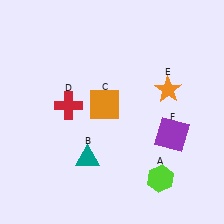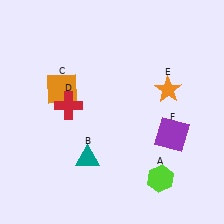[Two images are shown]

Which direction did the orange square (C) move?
The orange square (C) moved left.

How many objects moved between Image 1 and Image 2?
1 object moved between the two images.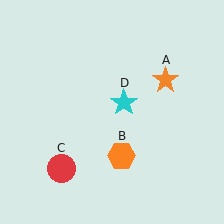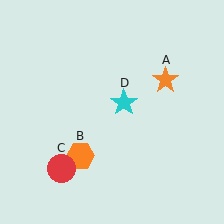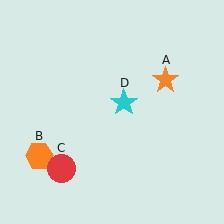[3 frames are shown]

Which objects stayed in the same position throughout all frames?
Orange star (object A) and red circle (object C) and cyan star (object D) remained stationary.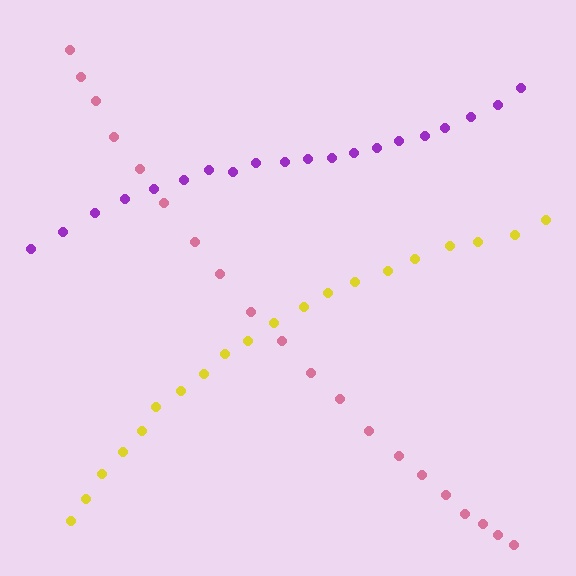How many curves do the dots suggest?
There are 3 distinct paths.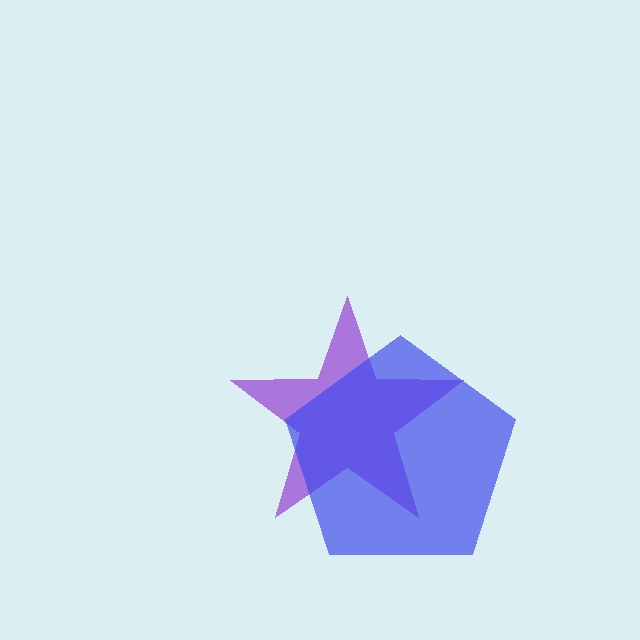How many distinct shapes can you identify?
There are 2 distinct shapes: a purple star, a blue pentagon.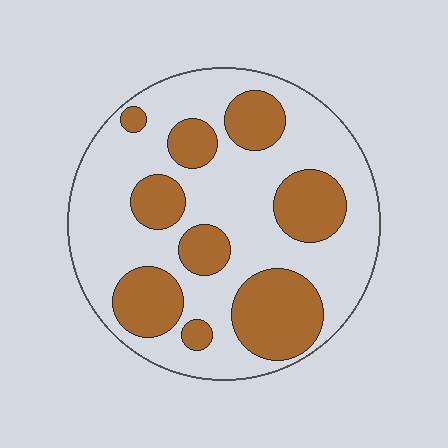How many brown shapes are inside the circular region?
9.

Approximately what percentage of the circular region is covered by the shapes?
Approximately 35%.